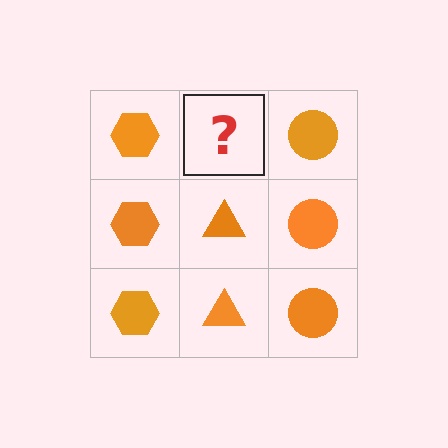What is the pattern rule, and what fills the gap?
The rule is that each column has a consistent shape. The gap should be filled with an orange triangle.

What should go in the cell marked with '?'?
The missing cell should contain an orange triangle.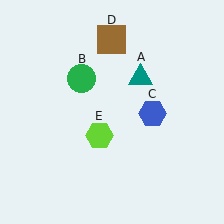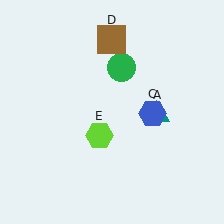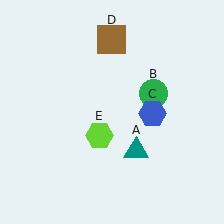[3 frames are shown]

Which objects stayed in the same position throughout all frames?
Blue hexagon (object C) and brown square (object D) and lime hexagon (object E) remained stationary.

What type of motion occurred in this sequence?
The teal triangle (object A), green circle (object B) rotated clockwise around the center of the scene.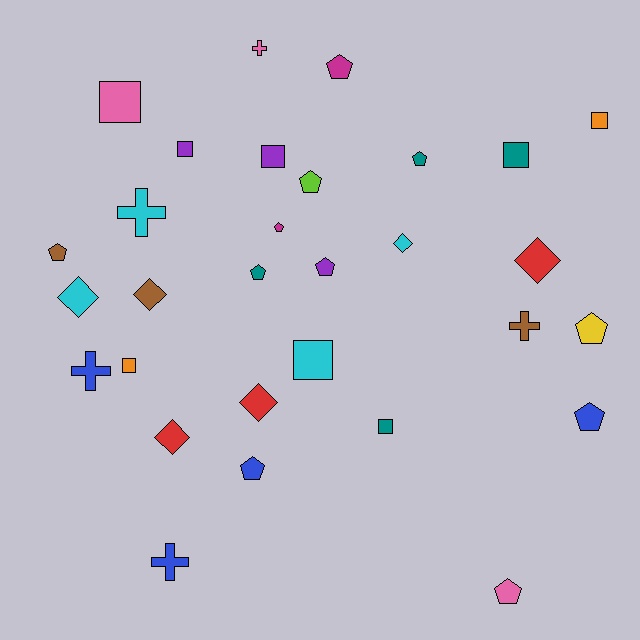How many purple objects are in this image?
There are 3 purple objects.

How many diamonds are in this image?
There are 6 diamonds.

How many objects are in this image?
There are 30 objects.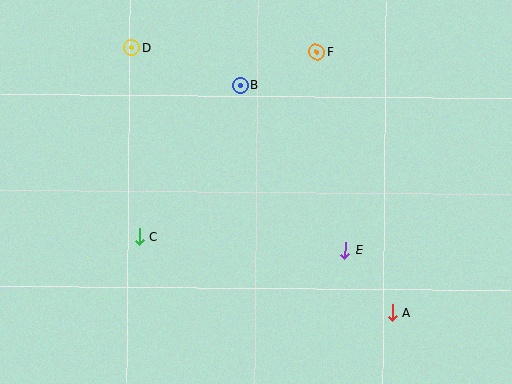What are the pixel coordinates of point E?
Point E is at (345, 250).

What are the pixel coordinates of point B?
Point B is at (240, 85).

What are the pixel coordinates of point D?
Point D is at (132, 48).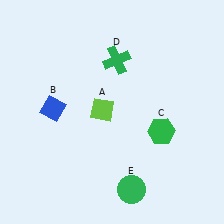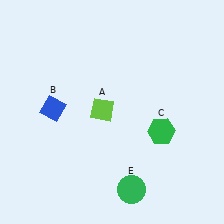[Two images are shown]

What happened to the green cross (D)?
The green cross (D) was removed in Image 2. It was in the top-right area of Image 1.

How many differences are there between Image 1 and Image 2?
There is 1 difference between the two images.